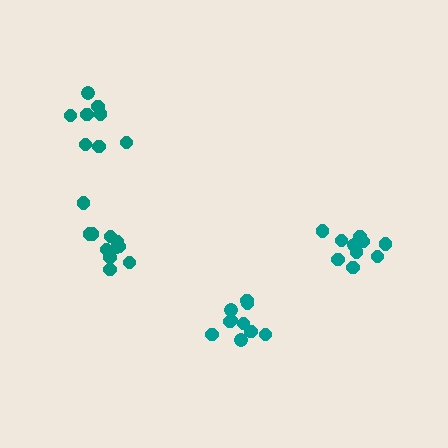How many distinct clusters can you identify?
There are 4 distinct clusters.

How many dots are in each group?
Group 1: 10 dots, Group 2: 10 dots, Group 3: 11 dots, Group 4: 8 dots (39 total).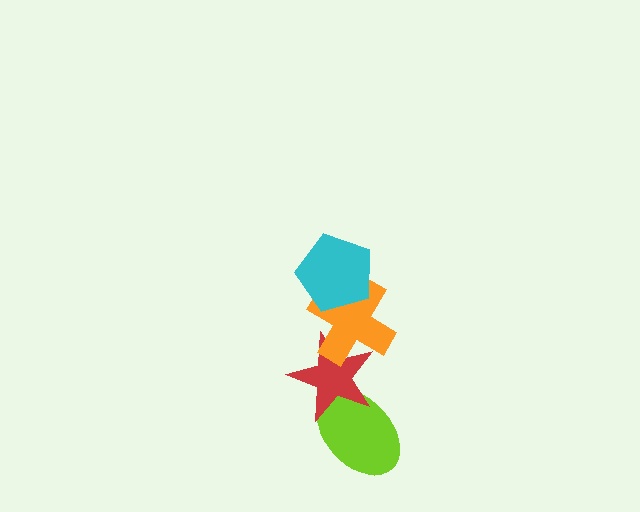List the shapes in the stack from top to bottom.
From top to bottom: the cyan pentagon, the orange cross, the red star, the lime ellipse.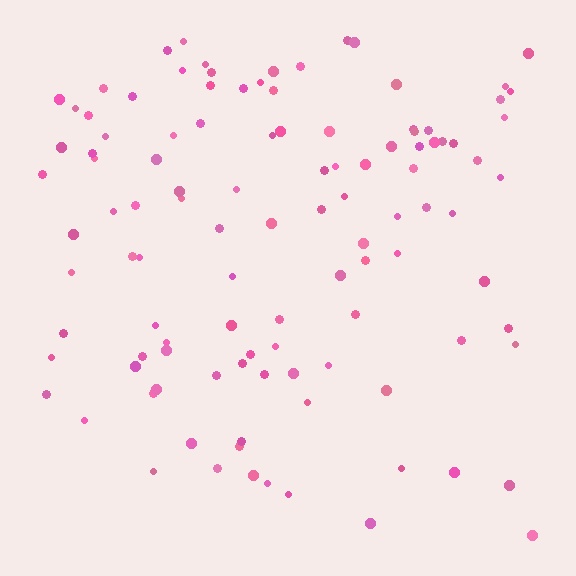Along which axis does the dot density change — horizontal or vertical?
Vertical.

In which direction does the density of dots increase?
From bottom to top, with the top side densest.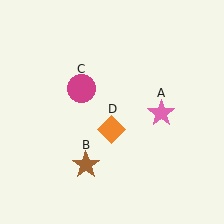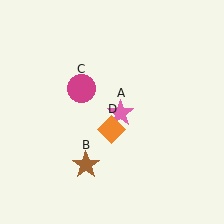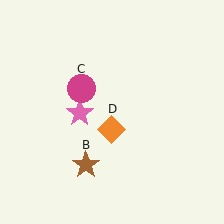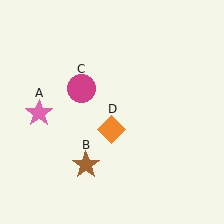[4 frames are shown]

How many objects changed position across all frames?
1 object changed position: pink star (object A).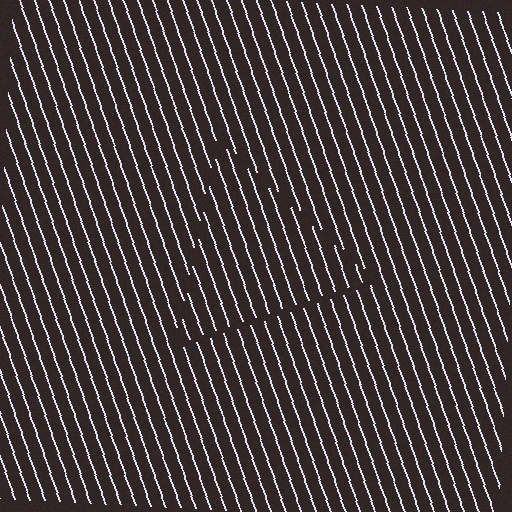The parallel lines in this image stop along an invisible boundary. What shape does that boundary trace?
An illusory triangle. The interior of the shape contains the same grating, shifted by half a period — the contour is defined by the phase discontinuity where line-ends from the inner and outer gratings abut.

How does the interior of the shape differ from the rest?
The interior of the shape contains the same grating, shifted by half a period — the contour is defined by the phase discontinuity where line-ends from the inner and outer gratings abut.